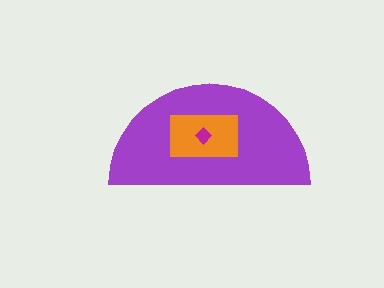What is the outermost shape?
The purple semicircle.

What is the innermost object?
The magenta diamond.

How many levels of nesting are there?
3.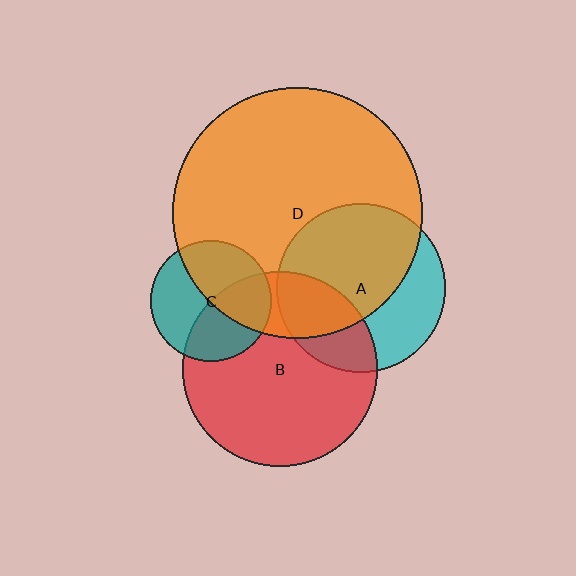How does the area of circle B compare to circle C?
Approximately 2.6 times.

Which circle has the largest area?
Circle D (orange).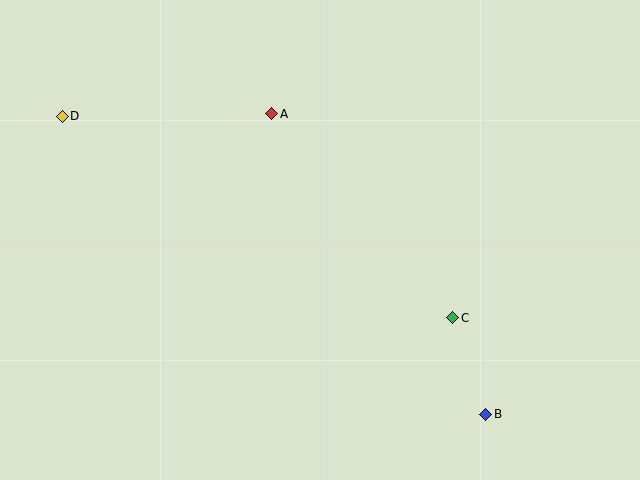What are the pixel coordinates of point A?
Point A is at (272, 114).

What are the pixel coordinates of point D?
Point D is at (62, 116).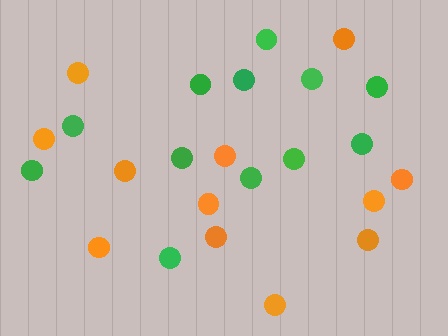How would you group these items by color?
There are 2 groups: one group of green circles (12) and one group of orange circles (12).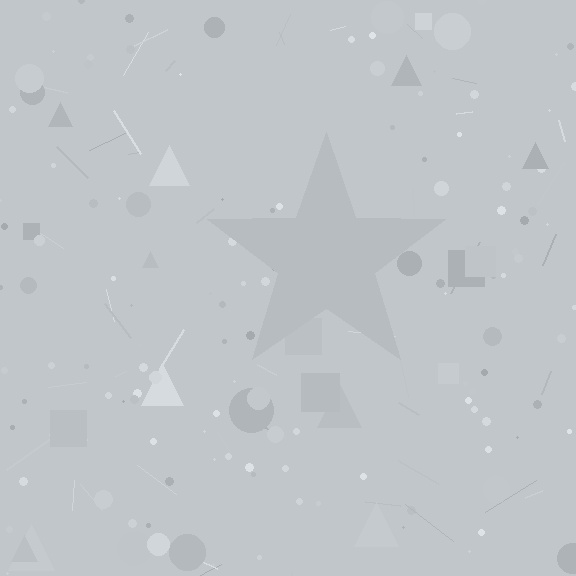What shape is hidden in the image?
A star is hidden in the image.